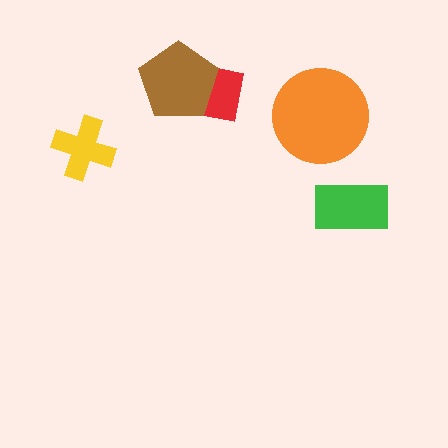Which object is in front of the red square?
The brown pentagon is in front of the red square.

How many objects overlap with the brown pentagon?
1 object overlaps with the brown pentagon.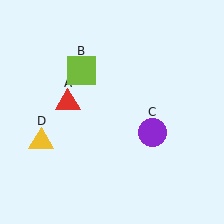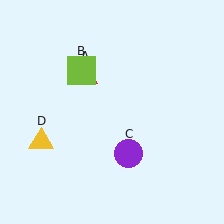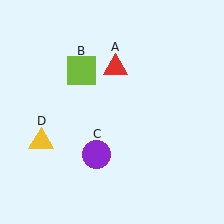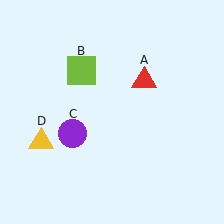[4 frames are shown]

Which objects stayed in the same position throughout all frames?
Lime square (object B) and yellow triangle (object D) remained stationary.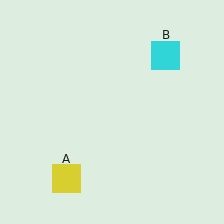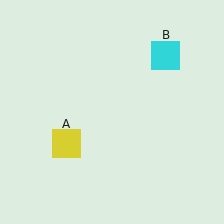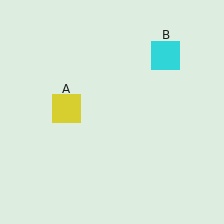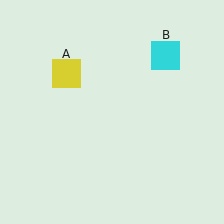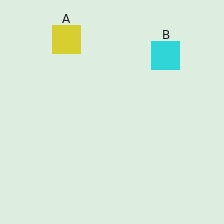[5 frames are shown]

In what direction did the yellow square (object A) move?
The yellow square (object A) moved up.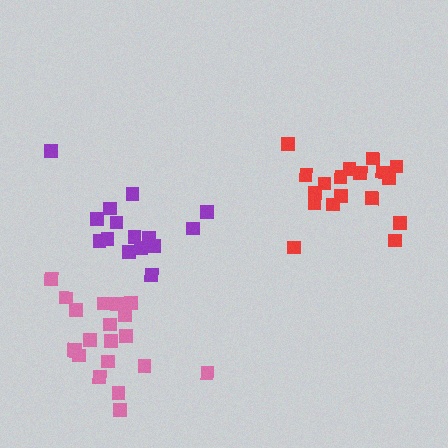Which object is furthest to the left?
The pink cluster is leftmost.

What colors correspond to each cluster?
The clusters are colored: purple, pink, red.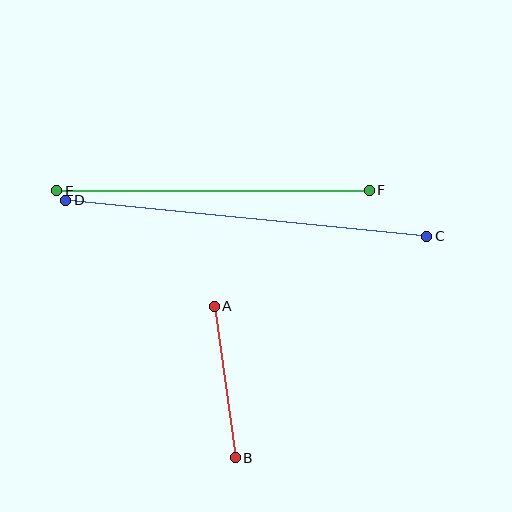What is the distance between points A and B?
The distance is approximately 153 pixels.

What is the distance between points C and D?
The distance is approximately 363 pixels.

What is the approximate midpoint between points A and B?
The midpoint is at approximately (225, 382) pixels.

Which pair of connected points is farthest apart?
Points C and D are farthest apart.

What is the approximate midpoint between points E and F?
The midpoint is at approximately (213, 190) pixels.